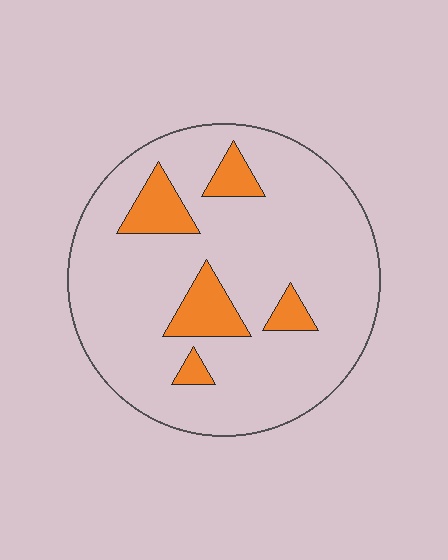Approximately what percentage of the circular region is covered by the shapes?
Approximately 15%.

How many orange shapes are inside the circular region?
5.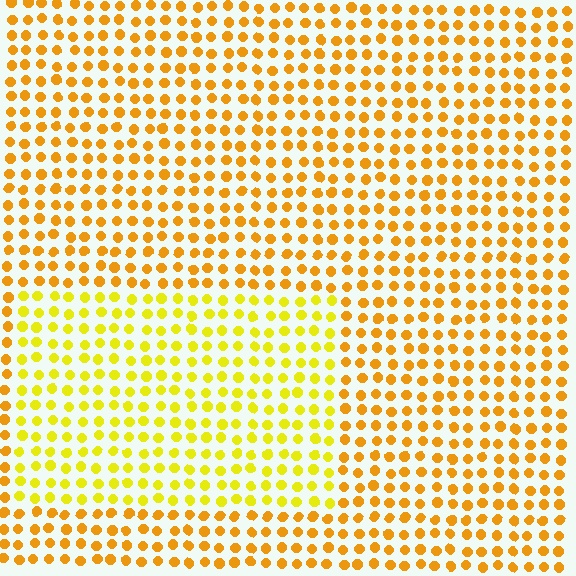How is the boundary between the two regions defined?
The boundary is defined purely by a slight shift in hue (about 24 degrees). Spacing, size, and orientation are identical on both sides.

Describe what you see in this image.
The image is filled with small orange elements in a uniform arrangement. A rectangle-shaped region is visible where the elements are tinted to a slightly different hue, forming a subtle color boundary.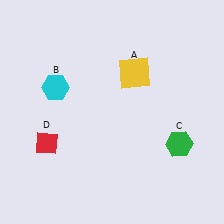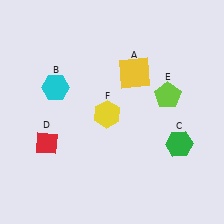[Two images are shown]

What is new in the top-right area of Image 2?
A lime pentagon (E) was added in the top-right area of Image 2.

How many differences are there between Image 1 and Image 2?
There are 2 differences between the two images.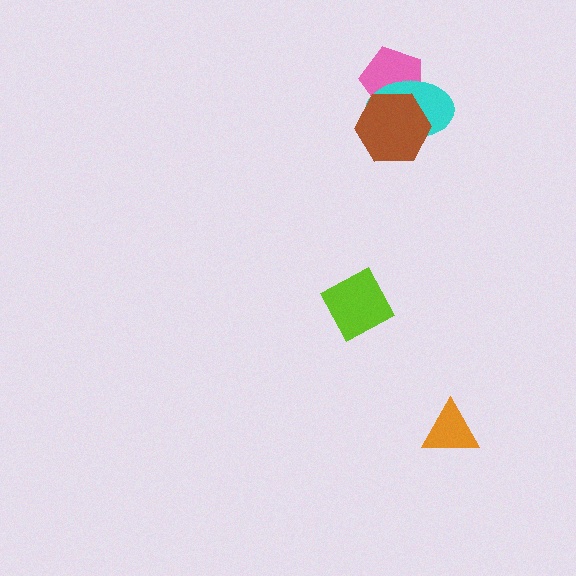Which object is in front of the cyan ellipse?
The brown hexagon is in front of the cyan ellipse.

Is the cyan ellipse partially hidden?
Yes, it is partially covered by another shape.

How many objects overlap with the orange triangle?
0 objects overlap with the orange triangle.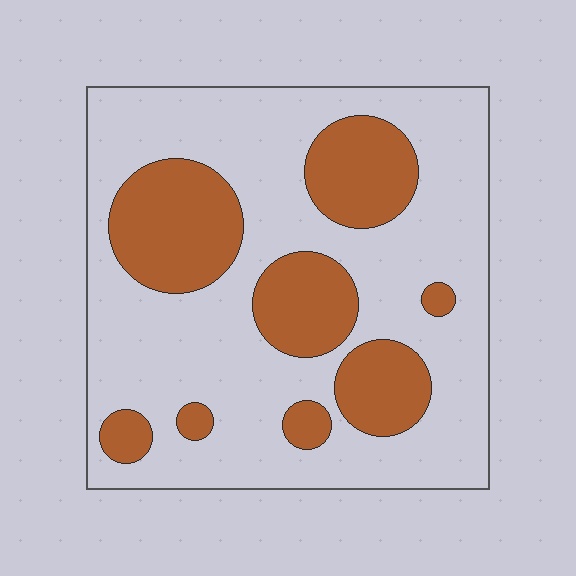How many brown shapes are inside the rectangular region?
8.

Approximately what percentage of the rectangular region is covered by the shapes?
Approximately 30%.